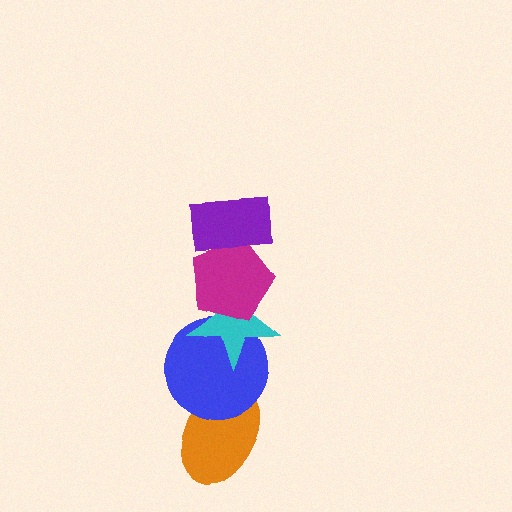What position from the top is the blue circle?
The blue circle is 4th from the top.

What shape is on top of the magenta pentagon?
The purple rectangle is on top of the magenta pentagon.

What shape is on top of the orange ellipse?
The blue circle is on top of the orange ellipse.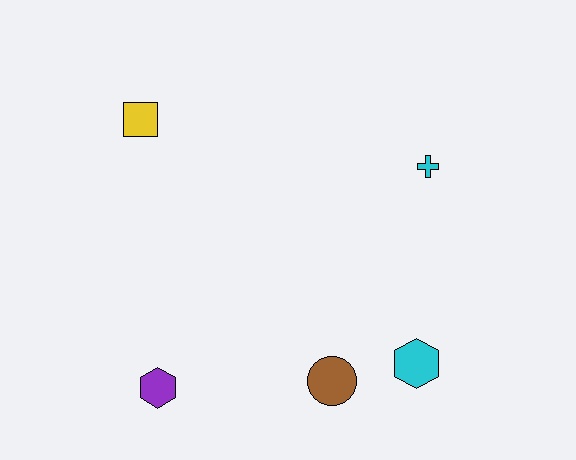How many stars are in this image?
There are no stars.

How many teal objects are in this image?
There are no teal objects.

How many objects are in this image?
There are 5 objects.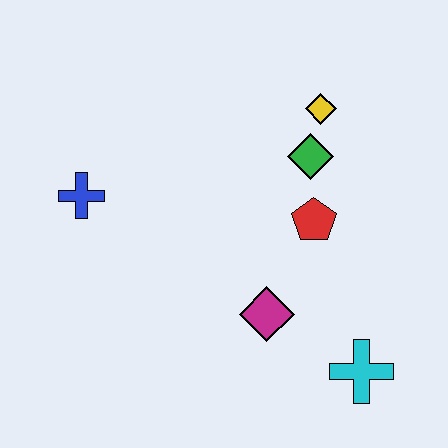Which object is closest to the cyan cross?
The magenta diamond is closest to the cyan cross.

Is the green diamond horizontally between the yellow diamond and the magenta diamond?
Yes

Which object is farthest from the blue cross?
The cyan cross is farthest from the blue cross.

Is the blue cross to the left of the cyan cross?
Yes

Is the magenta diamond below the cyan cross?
No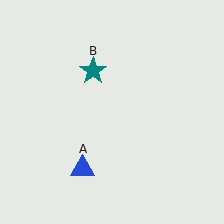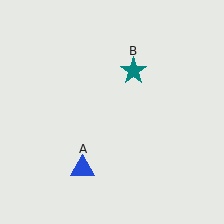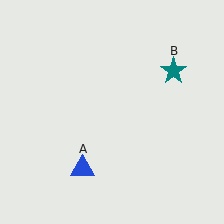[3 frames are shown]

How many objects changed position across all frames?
1 object changed position: teal star (object B).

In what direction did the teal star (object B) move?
The teal star (object B) moved right.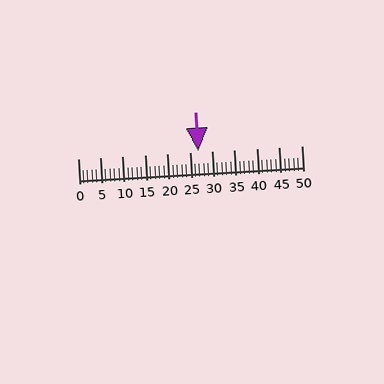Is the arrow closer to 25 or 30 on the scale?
The arrow is closer to 25.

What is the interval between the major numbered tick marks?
The major tick marks are spaced 5 units apart.